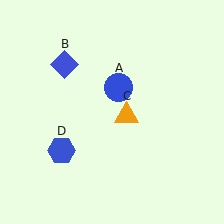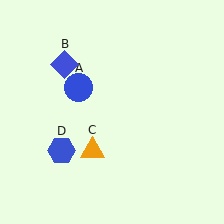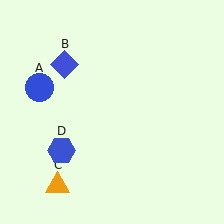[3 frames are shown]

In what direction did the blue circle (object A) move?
The blue circle (object A) moved left.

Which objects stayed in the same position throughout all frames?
Blue diamond (object B) and blue hexagon (object D) remained stationary.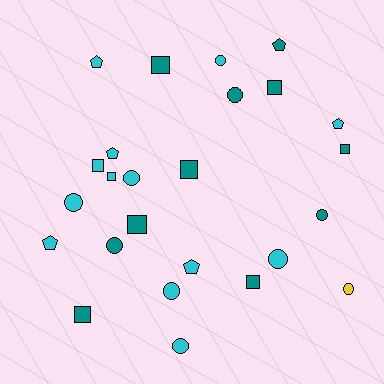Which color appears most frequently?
Cyan, with 13 objects.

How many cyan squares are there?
There are 2 cyan squares.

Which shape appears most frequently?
Circle, with 10 objects.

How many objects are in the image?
There are 25 objects.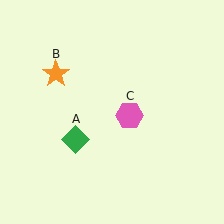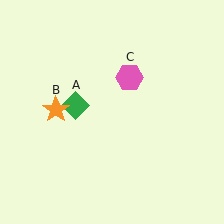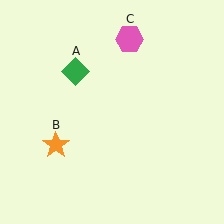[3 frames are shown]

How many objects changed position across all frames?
3 objects changed position: green diamond (object A), orange star (object B), pink hexagon (object C).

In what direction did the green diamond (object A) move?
The green diamond (object A) moved up.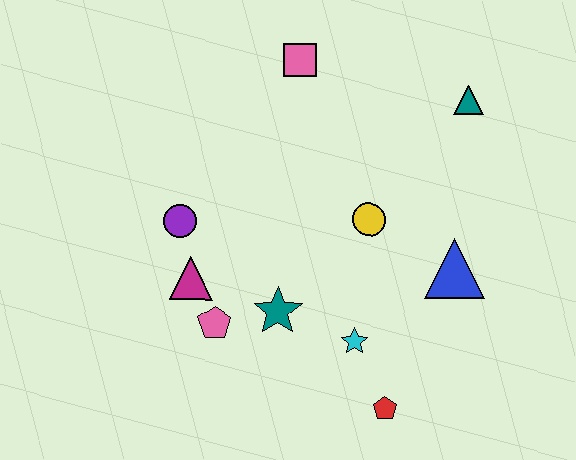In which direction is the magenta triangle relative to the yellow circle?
The magenta triangle is to the left of the yellow circle.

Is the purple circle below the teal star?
No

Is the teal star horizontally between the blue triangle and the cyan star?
No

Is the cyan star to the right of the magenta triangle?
Yes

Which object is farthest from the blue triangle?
The purple circle is farthest from the blue triangle.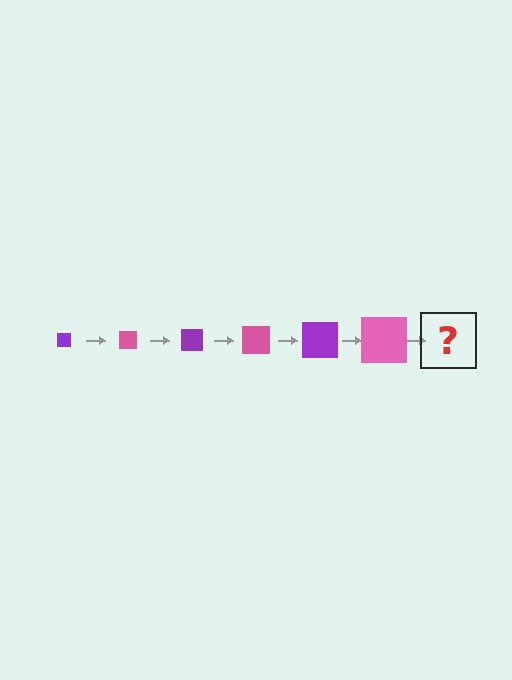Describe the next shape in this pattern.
It should be a purple square, larger than the previous one.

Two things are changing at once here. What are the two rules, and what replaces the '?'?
The two rules are that the square grows larger each step and the color cycles through purple and pink. The '?' should be a purple square, larger than the previous one.